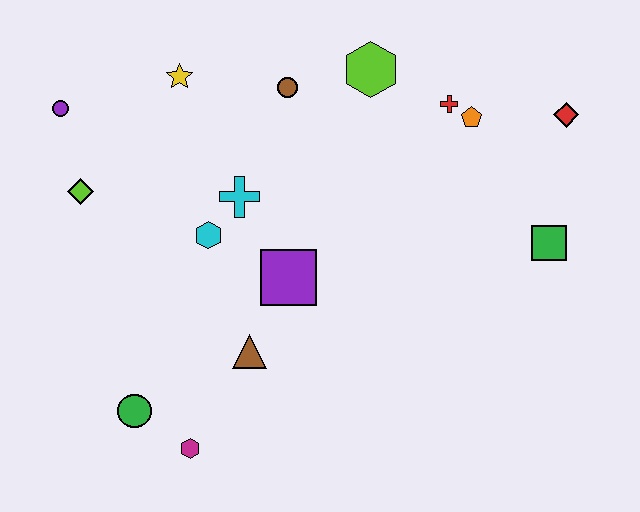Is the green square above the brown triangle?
Yes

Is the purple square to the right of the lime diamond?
Yes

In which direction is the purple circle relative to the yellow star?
The purple circle is to the left of the yellow star.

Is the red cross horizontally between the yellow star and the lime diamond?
No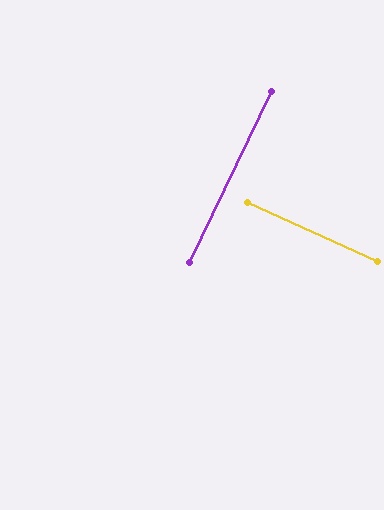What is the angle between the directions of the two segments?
Approximately 89 degrees.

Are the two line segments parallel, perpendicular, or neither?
Perpendicular — they meet at approximately 89°.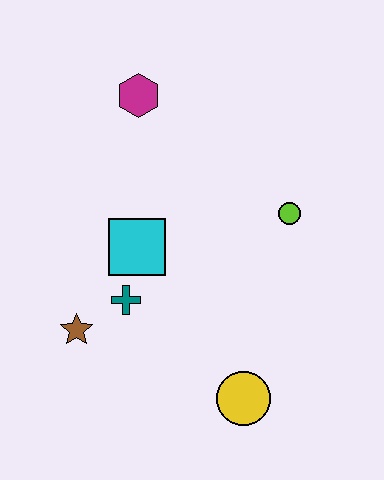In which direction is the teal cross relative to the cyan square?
The teal cross is below the cyan square.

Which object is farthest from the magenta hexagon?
The yellow circle is farthest from the magenta hexagon.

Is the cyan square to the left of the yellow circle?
Yes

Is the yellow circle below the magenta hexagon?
Yes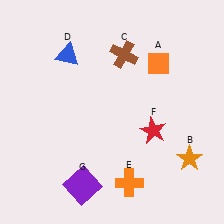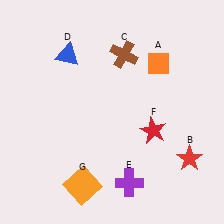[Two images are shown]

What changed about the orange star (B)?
In Image 1, B is orange. In Image 2, it changed to red.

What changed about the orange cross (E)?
In Image 1, E is orange. In Image 2, it changed to purple.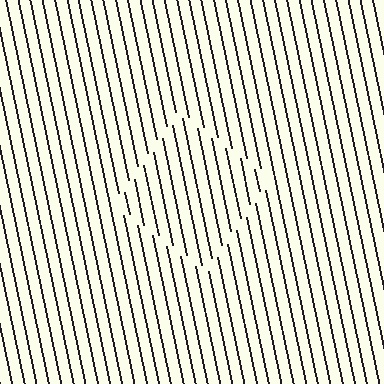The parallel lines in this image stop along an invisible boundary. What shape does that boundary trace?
An illusory square. The interior of the shape contains the same grating, shifted by half a period — the contour is defined by the phase discontinuity where line-ends from the inner and outer gratings abut.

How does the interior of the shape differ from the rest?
The interior of the shape contains the same grating, shifted by half a period — the contour is defined by the phase discontinuity where line-ends from the inner and outer gratings abut.